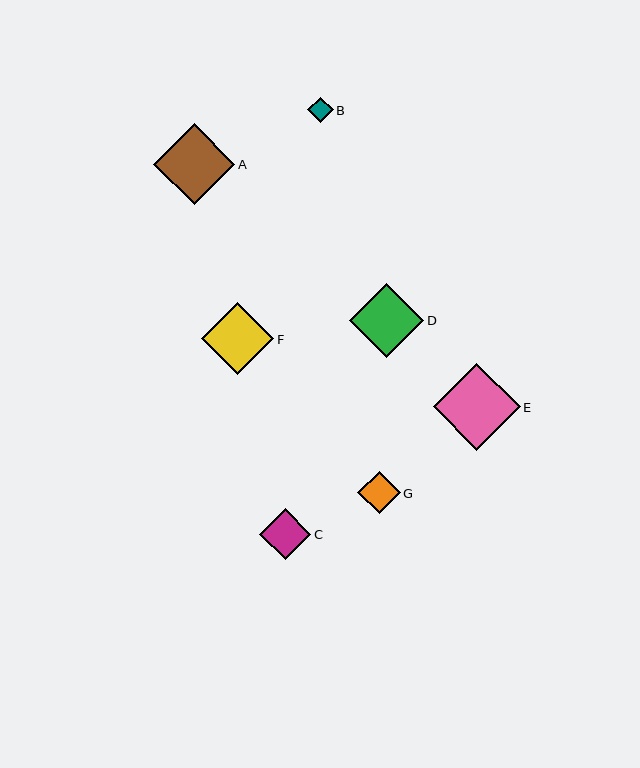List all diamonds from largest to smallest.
From largest to smallest: E, A, D, F, C, G, B.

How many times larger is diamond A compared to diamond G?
Diamond A is approximately 1.9 times the size of diamond G.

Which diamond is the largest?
Diamond E is the largest with a size of approximately 87 pixels.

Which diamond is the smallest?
Diamond B is the smallest with a size of approximately 25 pixels.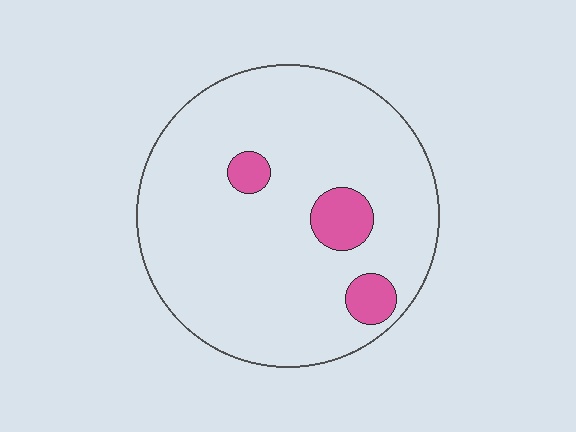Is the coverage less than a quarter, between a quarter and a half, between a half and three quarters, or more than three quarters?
Less than a quarter.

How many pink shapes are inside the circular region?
3.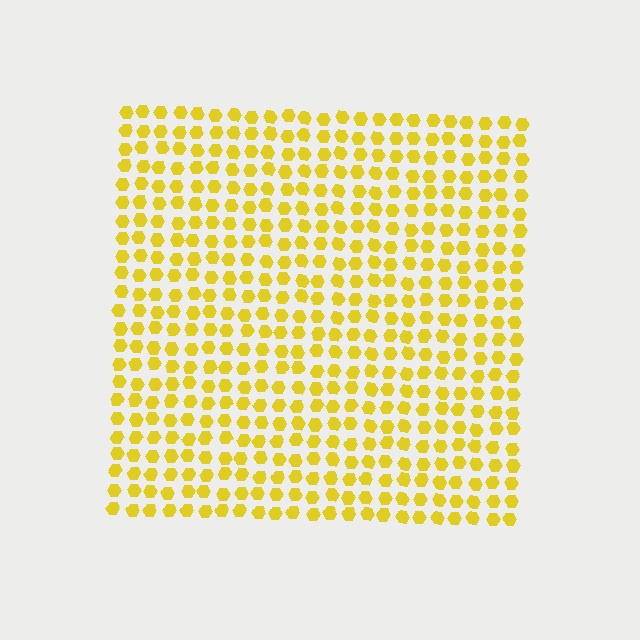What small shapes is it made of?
It is made of small hexagons.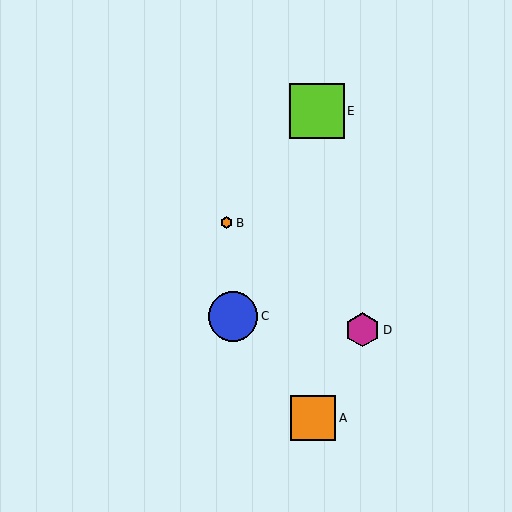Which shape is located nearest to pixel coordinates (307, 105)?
The lime square (labeled E) at (317, 111) is nearest to that location.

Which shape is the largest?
The lime square (labeled E) is the largest.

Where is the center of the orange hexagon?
The center of the orange hexagon is at (227, 223).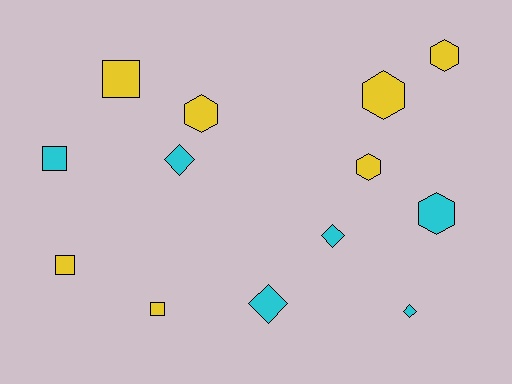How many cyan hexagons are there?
There is 1 cyan hexagon.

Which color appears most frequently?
Yellow, with 7 objects.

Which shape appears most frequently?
Hexagon, with 5 objects.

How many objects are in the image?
There are 13 objects.